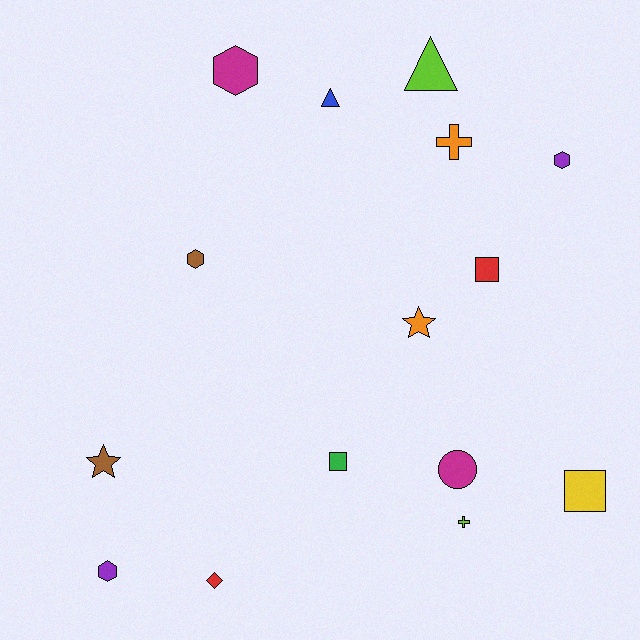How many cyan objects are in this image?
There are no cyan objects.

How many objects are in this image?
There are 15 objects.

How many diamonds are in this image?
There is 1 diamond.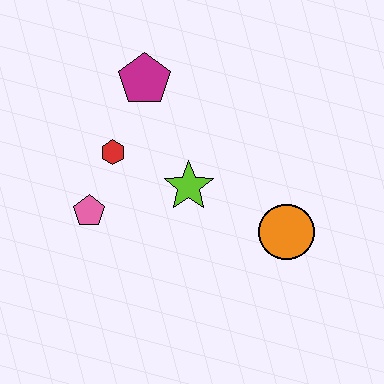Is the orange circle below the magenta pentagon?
Yes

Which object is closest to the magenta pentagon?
The red hexagon is closest to the magenta pentagon.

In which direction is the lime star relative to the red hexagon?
The lime star is to the right of the red hexagon.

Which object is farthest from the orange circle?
The magenta pentagon is farthest from the orange circle.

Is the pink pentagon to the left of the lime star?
Yes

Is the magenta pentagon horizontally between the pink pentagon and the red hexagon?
No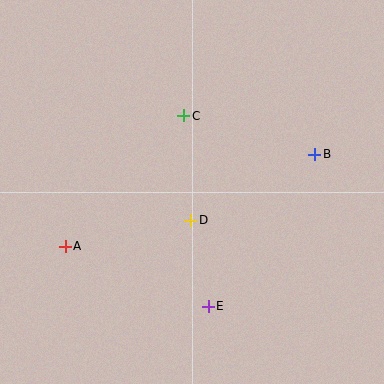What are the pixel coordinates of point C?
Point C is at (184, 116).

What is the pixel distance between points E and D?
The distance between E and D is 88 pixels.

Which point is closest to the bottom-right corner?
Point E is closest to the bottom-right corner.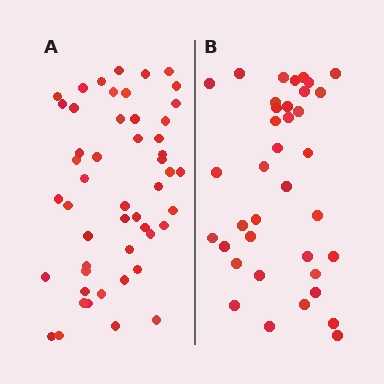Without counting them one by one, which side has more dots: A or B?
Region A (the left region) has more dots.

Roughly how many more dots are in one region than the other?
Region A has approximately 15 more dots than region B.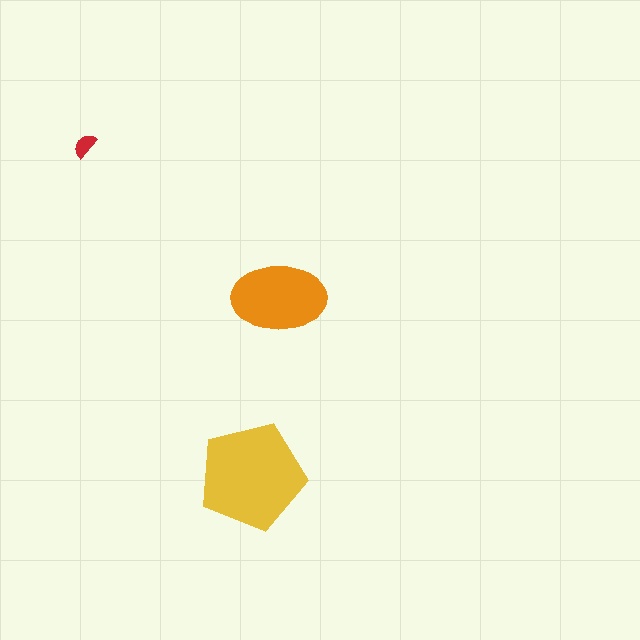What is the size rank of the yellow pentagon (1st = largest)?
1st.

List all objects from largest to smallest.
The yellow pentagon, the orange ellipse, the red semicircle.